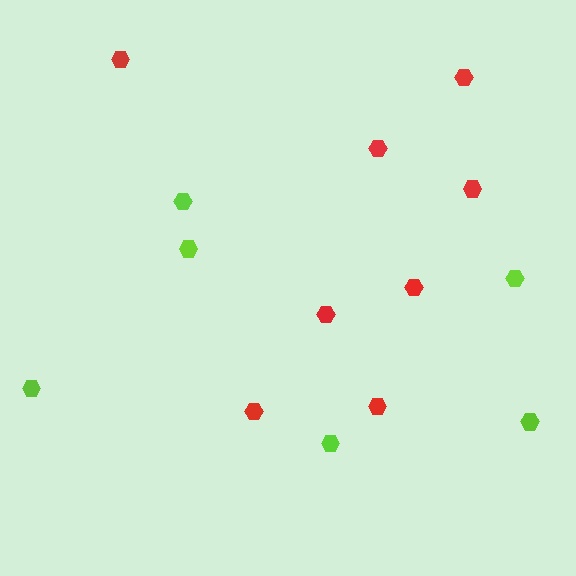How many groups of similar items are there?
There are 2 groups: one group of lime hexagons (6) and one group of red hexagons (8).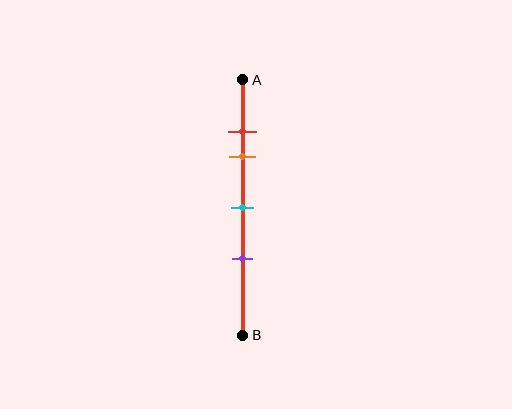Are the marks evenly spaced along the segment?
No, the marks are not evenly spaced.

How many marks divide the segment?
There are 4 marks dividing the segment.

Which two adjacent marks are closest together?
The red and orange marks are the closest adjacent pair.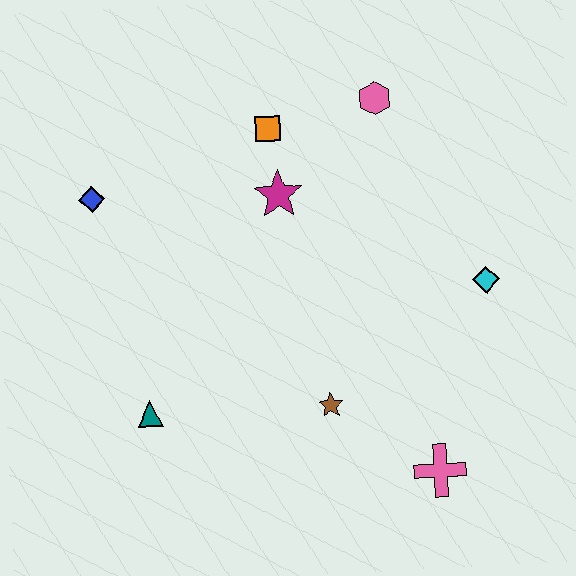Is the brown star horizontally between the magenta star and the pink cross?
Yes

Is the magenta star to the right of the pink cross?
No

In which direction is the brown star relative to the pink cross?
The brown star is to the left of the pink cross.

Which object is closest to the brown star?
The pink cross is closest to the brown star.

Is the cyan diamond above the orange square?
No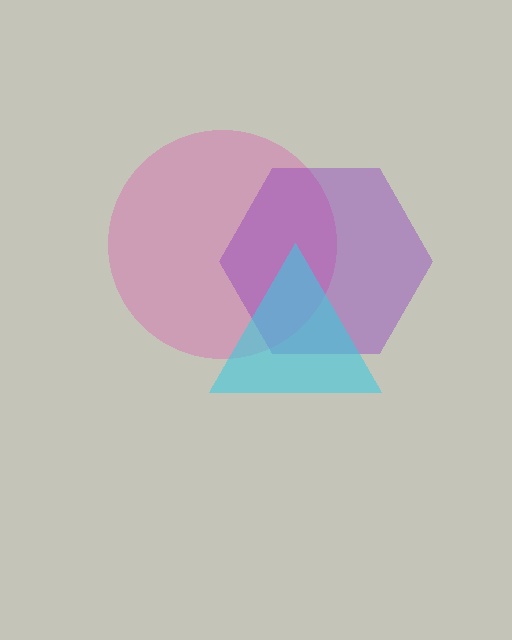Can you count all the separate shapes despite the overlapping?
Yes, there are 3 separate shapes.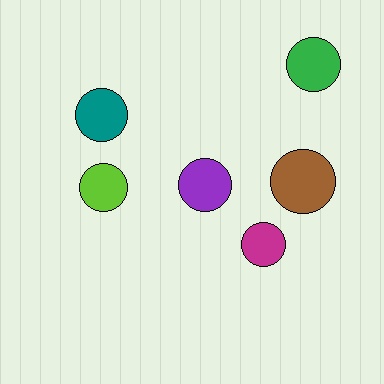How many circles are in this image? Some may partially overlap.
There are 6 circles.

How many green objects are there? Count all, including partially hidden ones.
There is 1 green object.